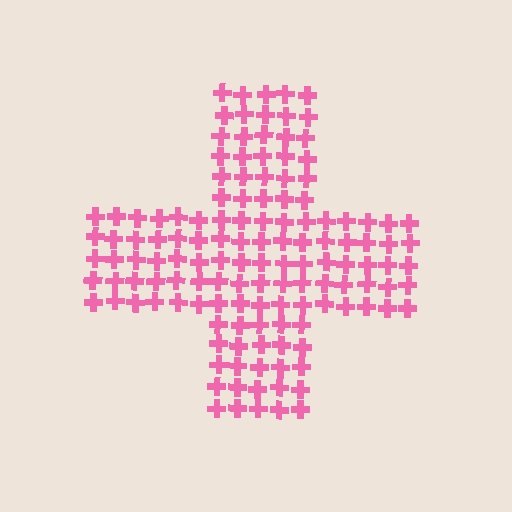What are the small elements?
The small elements are crosses.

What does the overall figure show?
The overall figure shows a cross.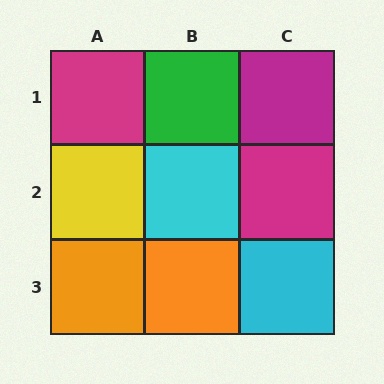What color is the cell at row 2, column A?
Yellow.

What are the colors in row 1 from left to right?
Magenta, green, magenta.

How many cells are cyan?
2 cells are cyan.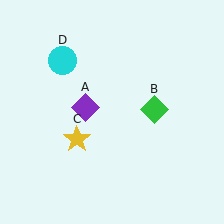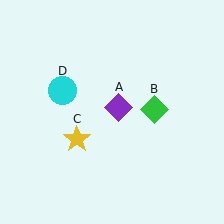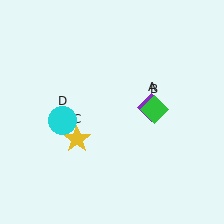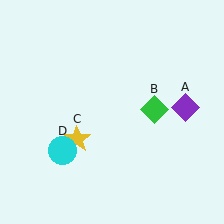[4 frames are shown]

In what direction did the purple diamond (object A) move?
The purple diamond (object A) moved right.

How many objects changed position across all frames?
2 objects changed position: purple diamond (object A), cyan circle (object D).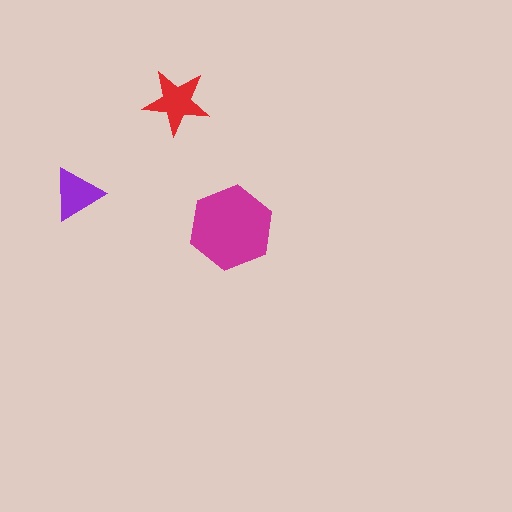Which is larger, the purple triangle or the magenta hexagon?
The magenta hexagon.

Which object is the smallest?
The purple triangle.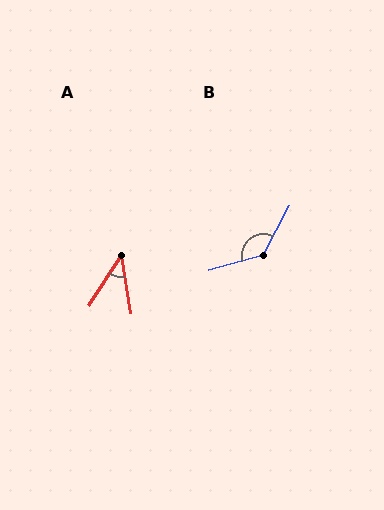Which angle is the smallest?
A, at approximately 42 degrees.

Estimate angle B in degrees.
Approximately 135 degrees.